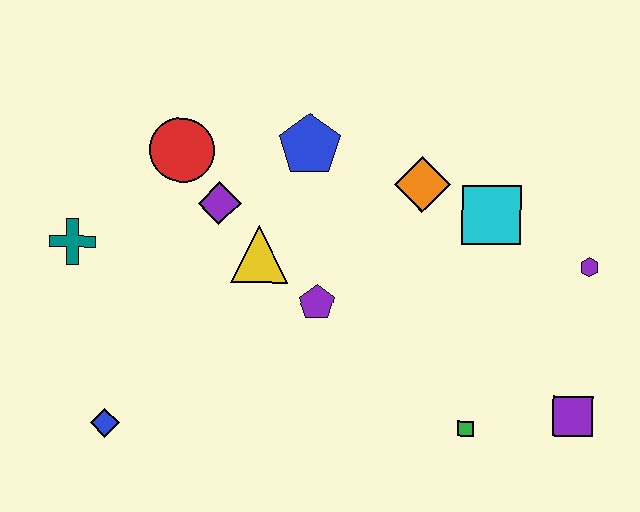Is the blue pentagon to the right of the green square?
No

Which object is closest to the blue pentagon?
The purple diamond is closest to the blue pentagon.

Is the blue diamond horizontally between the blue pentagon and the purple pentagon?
No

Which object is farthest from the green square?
The teal cross is farthest from the green square.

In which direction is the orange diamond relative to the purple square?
The orange diamond is above the purple square.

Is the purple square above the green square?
Yes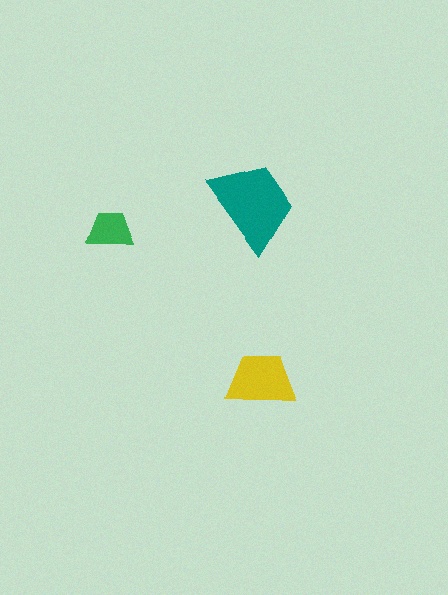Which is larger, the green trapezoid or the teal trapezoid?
The teal one.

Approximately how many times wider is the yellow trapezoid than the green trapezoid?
About 1.5 times wider.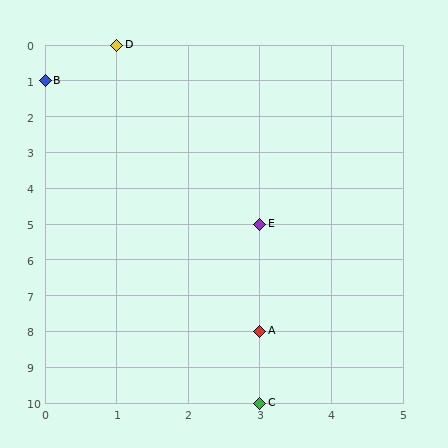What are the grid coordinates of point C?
Point C is at grid coordinates (3, 10).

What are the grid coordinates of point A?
Point A is at grid coordinates (3, 8).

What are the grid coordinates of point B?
Point B is at grid coordinates (0, 1).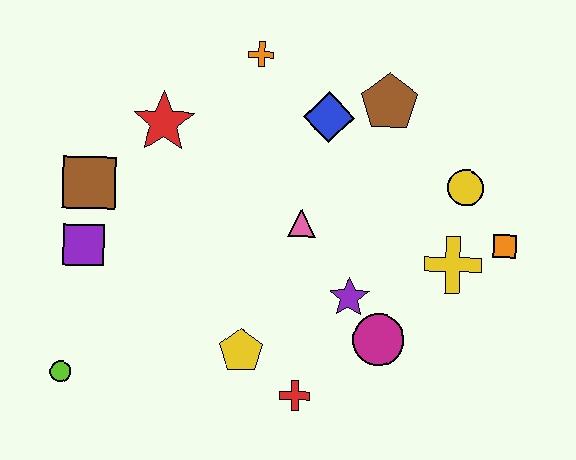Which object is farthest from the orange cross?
The lime circle is farthest from the orange cross.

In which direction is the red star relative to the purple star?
The red star is to the left of the purple star.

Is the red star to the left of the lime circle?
No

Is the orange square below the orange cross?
Yes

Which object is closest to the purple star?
The magenta circle is closest to the purple star.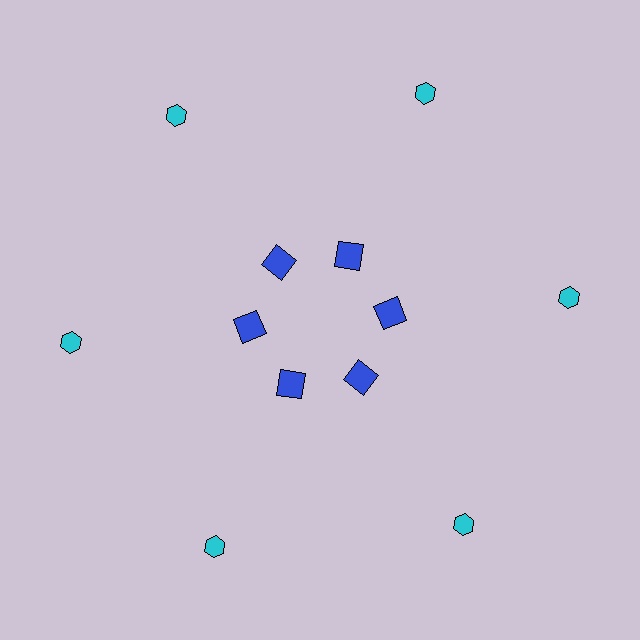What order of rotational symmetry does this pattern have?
This pattern has 6-fold rotational symmetry.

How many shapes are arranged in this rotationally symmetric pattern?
There are 12 shapes, arranged in 6 groups of 2.